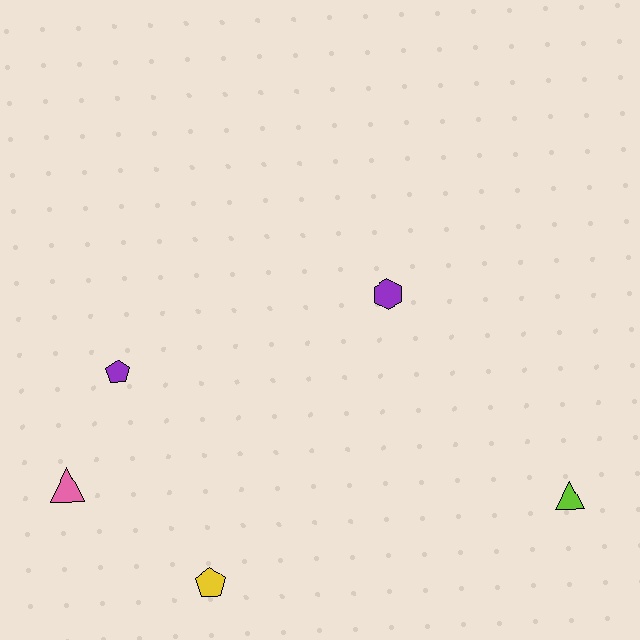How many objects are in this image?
There are 5 objects.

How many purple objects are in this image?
There are 2 purple objects.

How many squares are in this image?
There are no squares.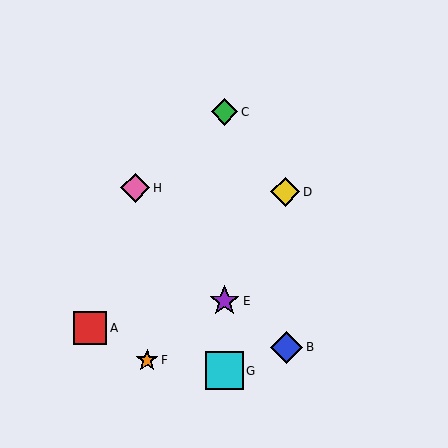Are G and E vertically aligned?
Yes, both are at x≈224.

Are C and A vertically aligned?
No, C is at x≈224 and A is at x≈90.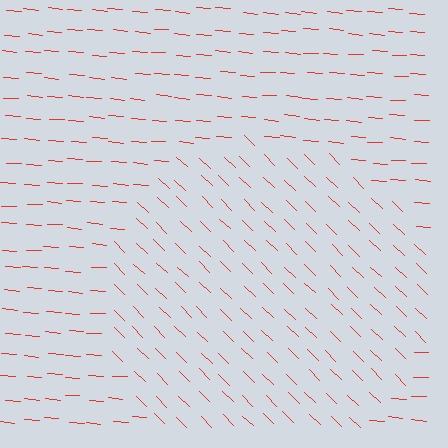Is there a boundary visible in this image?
Yes, there is a texture boundary formed by a change in line orientation.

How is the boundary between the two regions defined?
The boundary is defined purely by a change in line orientation (approximately 40 degrees difference). All lines are the same color and thickness.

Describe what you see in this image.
The image is filled with small red line segments. A circle region in the image has lines oriented differently from the surrounding lines, creating a visible texture boundary.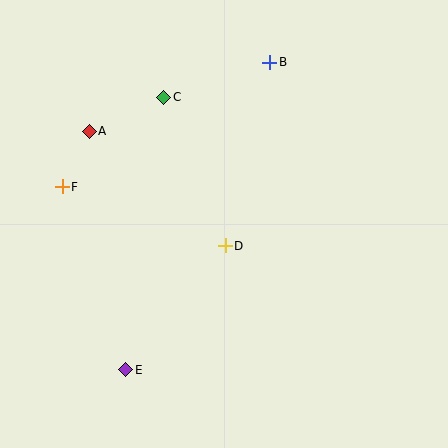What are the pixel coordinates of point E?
Point E is at (126, 370).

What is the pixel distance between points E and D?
The distance between E and D is 159 pixels.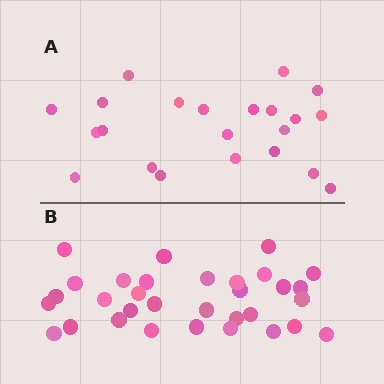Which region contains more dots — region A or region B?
Region B (the bottom region) has more dots.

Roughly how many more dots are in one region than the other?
Region B has roughly 10 or so more dots than region A.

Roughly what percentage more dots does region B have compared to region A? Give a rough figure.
About 45% more.